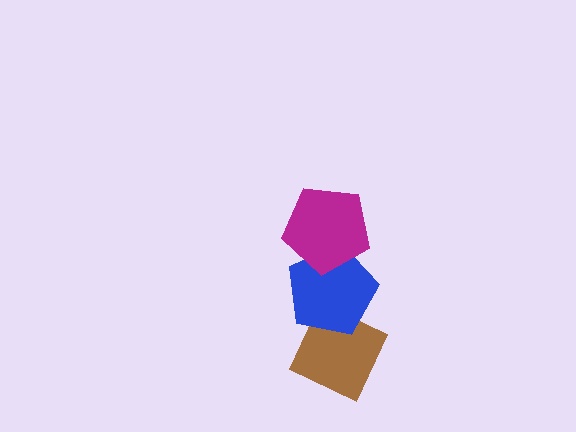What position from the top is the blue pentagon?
The blue pentagon is 2nd from the top.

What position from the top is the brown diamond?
The brown diamond is 3rd from the top.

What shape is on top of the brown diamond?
The blue pentagon is on top of the brown diamond.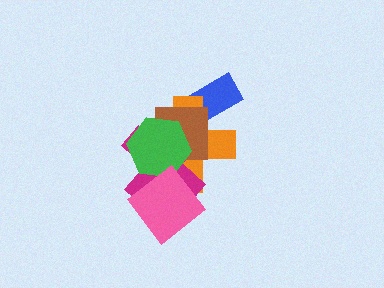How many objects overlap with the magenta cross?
4 objects overlap with the magenta cross.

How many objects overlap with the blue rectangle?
1 object overlaps with the blue rectangle.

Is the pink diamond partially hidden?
No, no other shape covers it.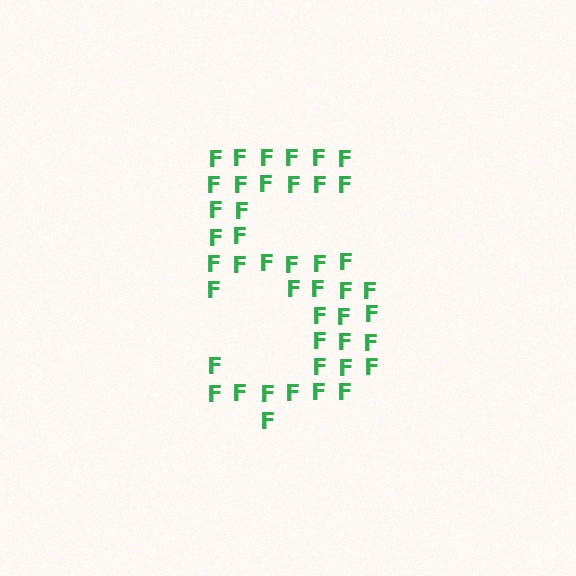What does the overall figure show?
The overall figure shows the digit 5.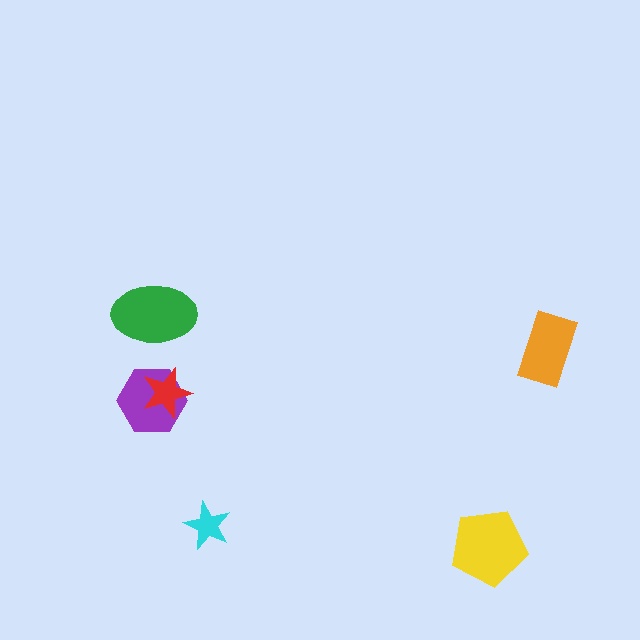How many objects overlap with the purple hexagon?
1 object overlaps with the purple hexagon.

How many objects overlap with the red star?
1 object overlaps with the red star.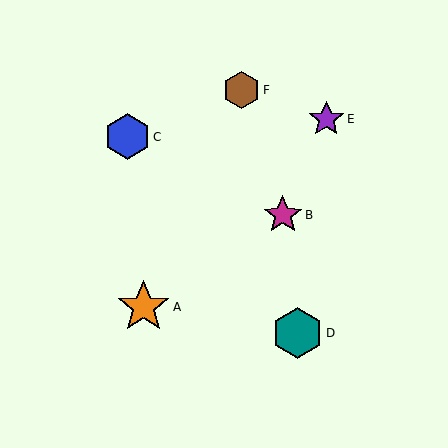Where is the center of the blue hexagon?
The center of the blue hexagon is at (128, 137).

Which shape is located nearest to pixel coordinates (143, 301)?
The orange star (labeled A) at (143, 307) is nearest to that location.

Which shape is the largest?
The orange star (labeled A) is the largest.